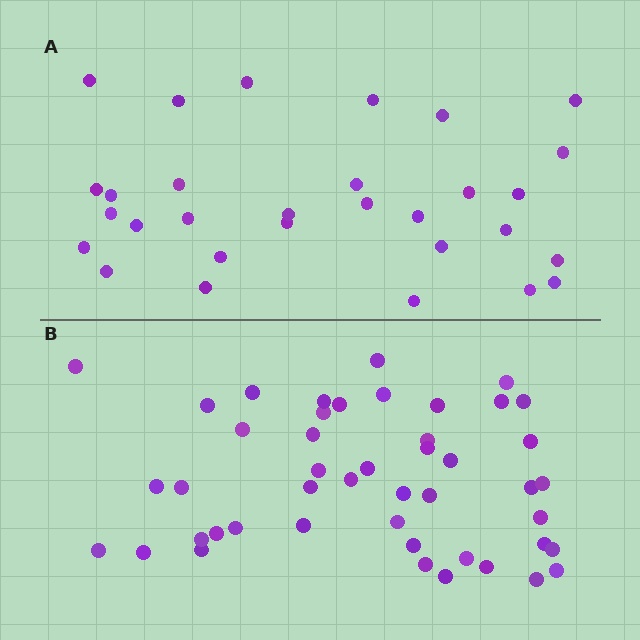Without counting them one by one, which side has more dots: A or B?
Region B (the bottom region) has more dots.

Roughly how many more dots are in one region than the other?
Region B has approximately 15 more dots than region A.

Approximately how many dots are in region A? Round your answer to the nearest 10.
About 30 dots.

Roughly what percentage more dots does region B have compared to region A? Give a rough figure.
About 55% more.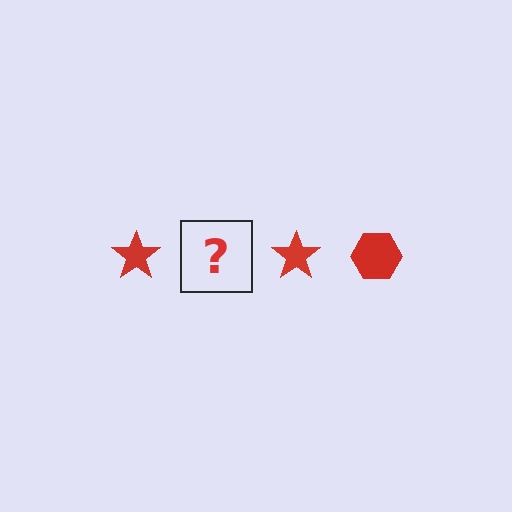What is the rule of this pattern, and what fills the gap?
The rule is that the pattern cycles through star, hexagon shapes in red. The gap should be filled with a red hexagon.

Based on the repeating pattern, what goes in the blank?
The blank should be a red hexagon.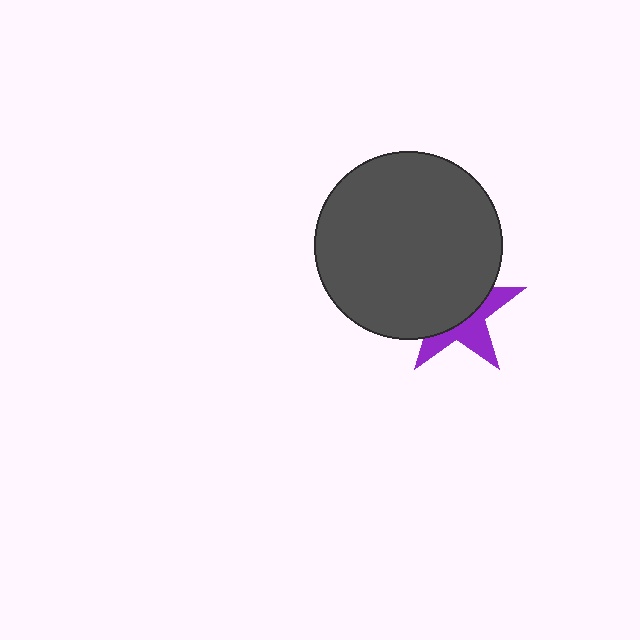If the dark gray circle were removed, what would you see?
You would see the complete purple star.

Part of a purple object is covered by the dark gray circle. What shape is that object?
It is a star.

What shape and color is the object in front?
The object in front is a dark gray circle.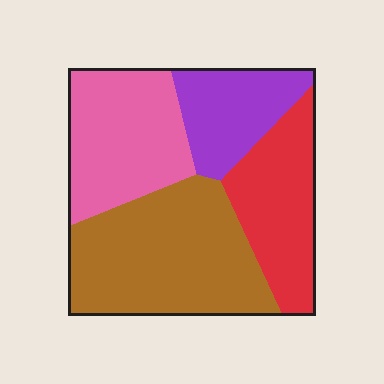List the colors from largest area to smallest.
From largest to smallest: brown, pink, red, purple.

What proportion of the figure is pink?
Pink takes up about one quarter (1/4) of the figure.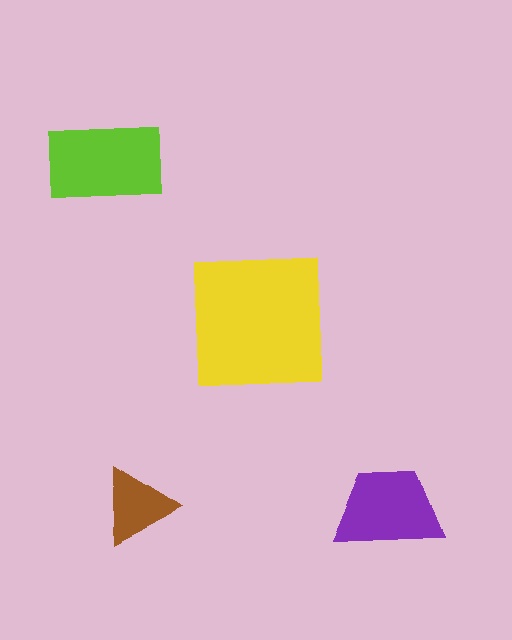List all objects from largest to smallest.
The yellow square, the lime rectangle, the purple trapezoid, the brown triangle.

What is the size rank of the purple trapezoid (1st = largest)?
3rd.